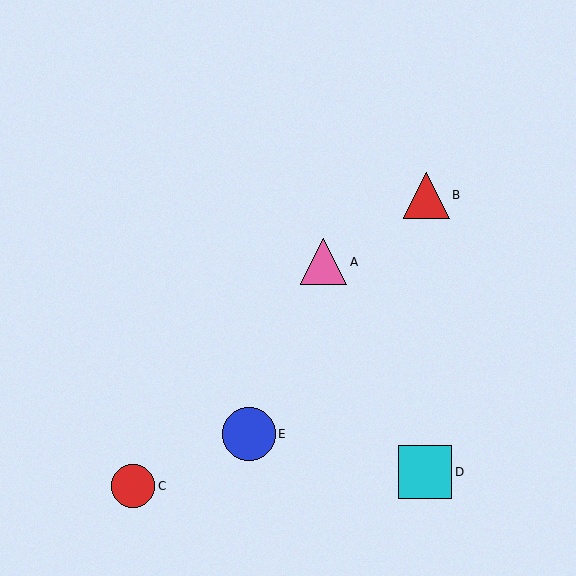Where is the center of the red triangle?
The center of the red triangle is at (426, 195).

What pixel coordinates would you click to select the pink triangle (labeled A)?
Click at (323, 262) to select the pink triangle A.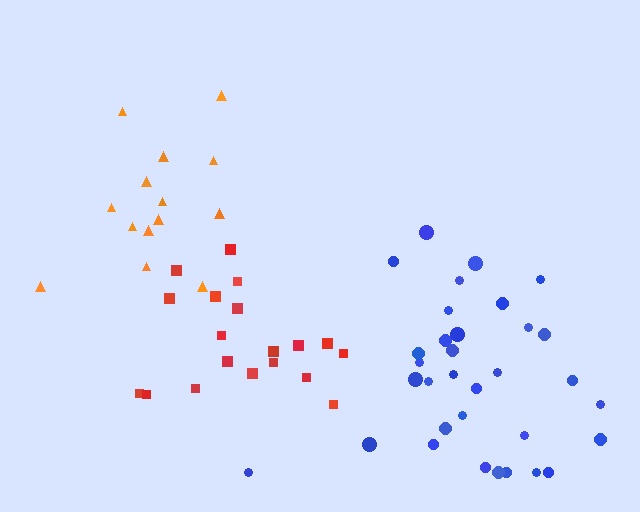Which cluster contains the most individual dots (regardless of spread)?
Blue (34).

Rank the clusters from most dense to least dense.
blue, red, orange.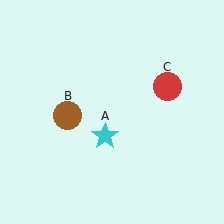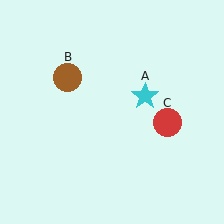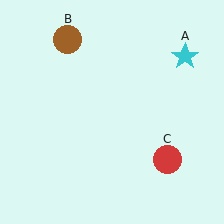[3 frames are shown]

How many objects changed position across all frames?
3 objects changed position: cyan star (object A), brown circle (object B), red circle (object C).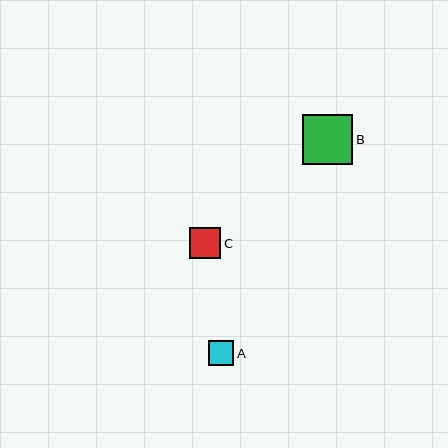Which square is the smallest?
Square A is the smallest with a size of approximately 25 pixels.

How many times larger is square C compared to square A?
Square C is approximately 1.2 times the size of square A.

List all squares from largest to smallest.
From largest to smallest: B, C, A.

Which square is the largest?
Square B is the largest with a size of approximately 50 pixels.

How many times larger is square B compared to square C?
Square B is approximately 1.6 times the size of square C.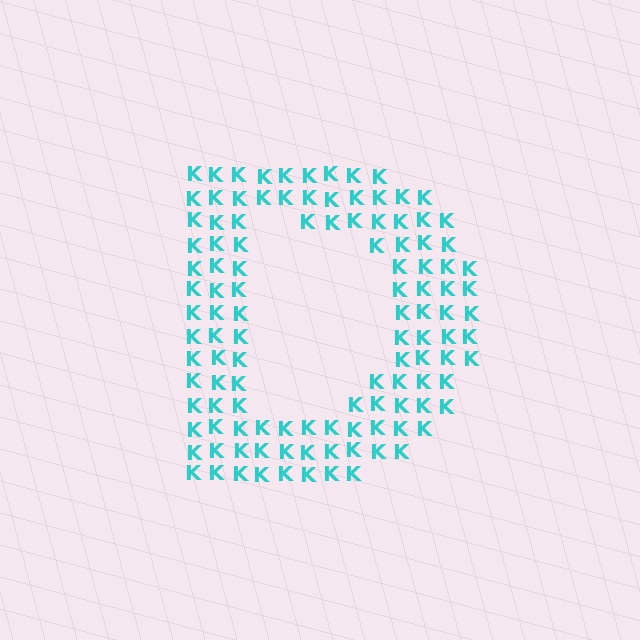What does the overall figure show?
The overall figure shows the letter D.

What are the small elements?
The small elements are letter K's.